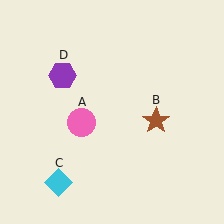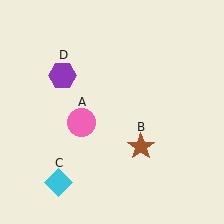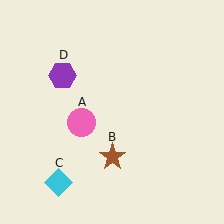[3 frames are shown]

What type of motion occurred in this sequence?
The brown star (object B) rotated clockwise around the center of the scene.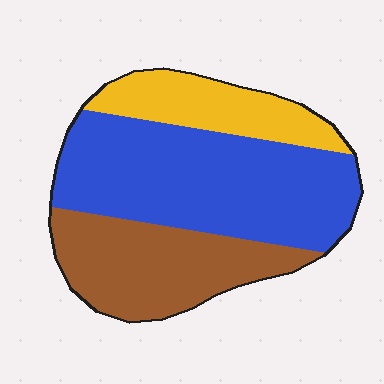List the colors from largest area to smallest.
From largest to smallest: blue, brown, yellow.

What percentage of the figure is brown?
Brown covers 30% of the figure.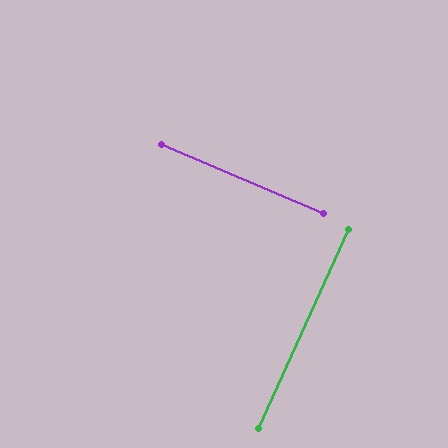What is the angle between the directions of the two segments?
Approximately 89 degrees.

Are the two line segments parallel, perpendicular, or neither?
Perpendicular — they meet at approximately 89°.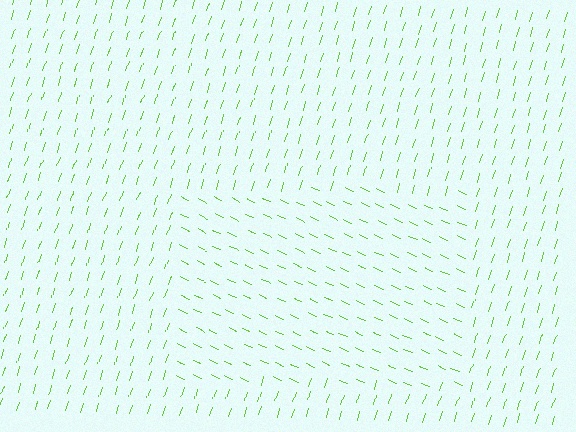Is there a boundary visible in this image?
Yes, there is a texture boundary formed by a change in line orientation.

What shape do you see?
I see a rectangle.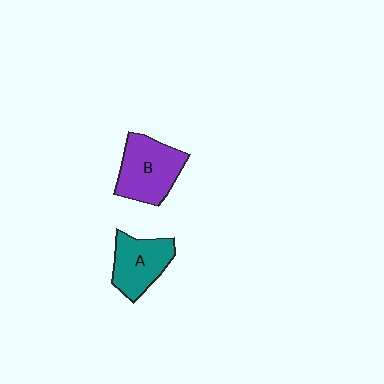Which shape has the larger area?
Shape B (purple).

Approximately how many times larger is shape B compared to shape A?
Approximately 1.2 times.